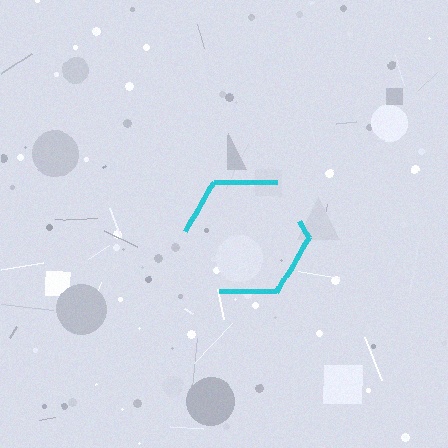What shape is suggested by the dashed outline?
The dashed outline suggests a hexagon.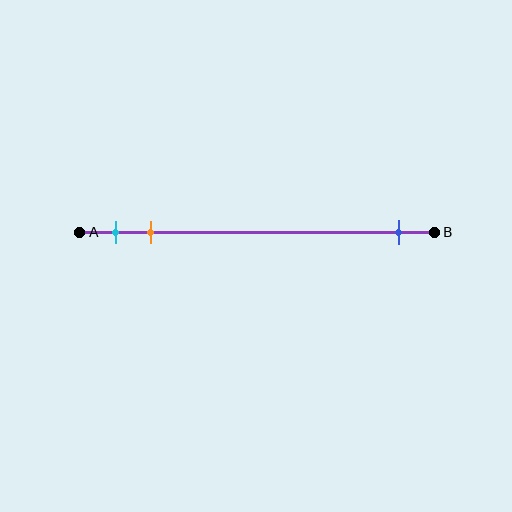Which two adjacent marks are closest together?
The cyan and orange marks are the closest adjacent pair.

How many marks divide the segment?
There are 3 marks dividing the segment.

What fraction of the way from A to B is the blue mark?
The blue mark is approximately 90% (0.9) of the way from A to B.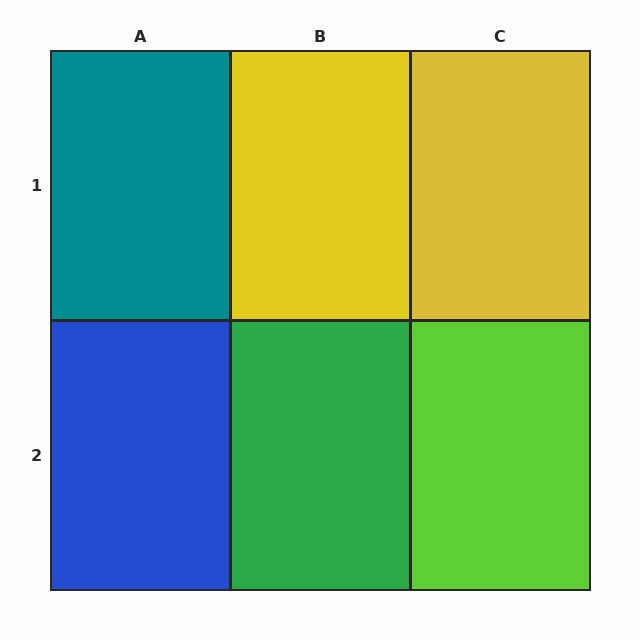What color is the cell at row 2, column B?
Green.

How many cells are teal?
1 cell is teal.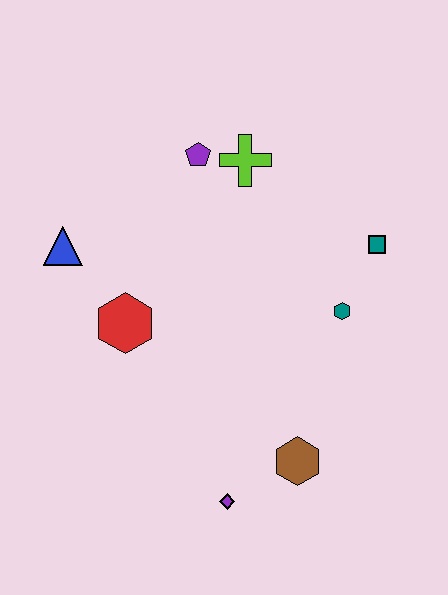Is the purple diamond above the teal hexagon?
No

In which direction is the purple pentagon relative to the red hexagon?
The purple pentagon is above the red hexagon.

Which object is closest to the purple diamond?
The brown hexagon is closest to the purple diamond.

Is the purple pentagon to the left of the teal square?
Yes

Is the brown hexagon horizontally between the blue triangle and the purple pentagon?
No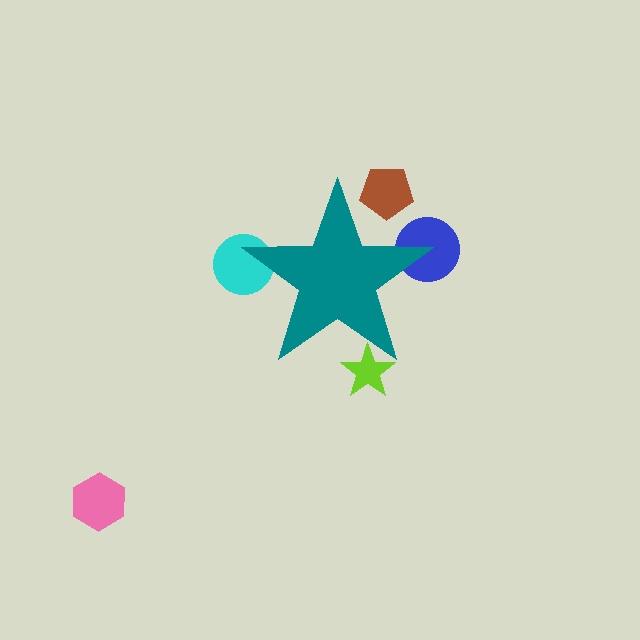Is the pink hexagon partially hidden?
No, the pink hexagon is fully visible.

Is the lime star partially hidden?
Yes, the lime star is partially hidden behind the teal star.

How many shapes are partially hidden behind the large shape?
4 shapes are partially hidden.